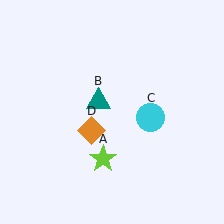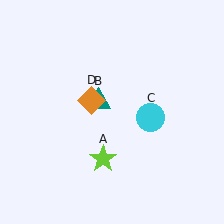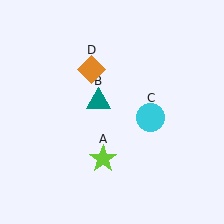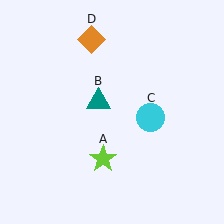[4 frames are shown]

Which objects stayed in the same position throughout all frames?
Lime star (object A) and teal triangle (object B) and cyan circle (object C) remained stationary.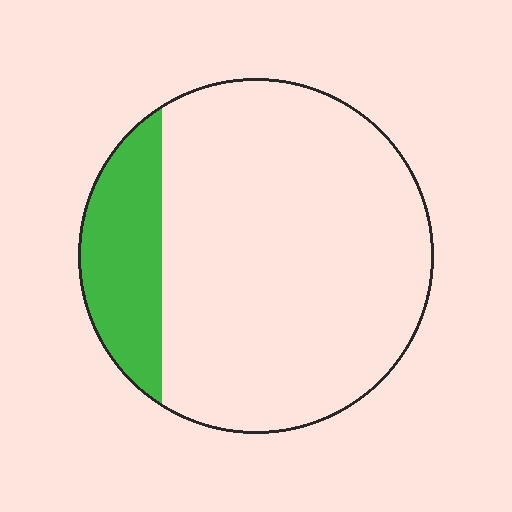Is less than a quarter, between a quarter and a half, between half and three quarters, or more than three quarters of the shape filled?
Less than a quarter.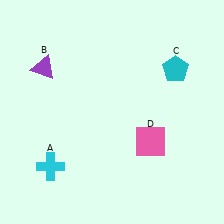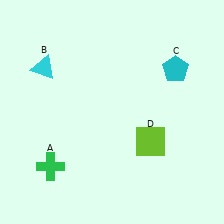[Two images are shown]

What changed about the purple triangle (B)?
In Image 1, B is purple. In Image 2, it changed to cyan.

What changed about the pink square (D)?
In Image 1, D is pink. In Image 2, it changed to lime.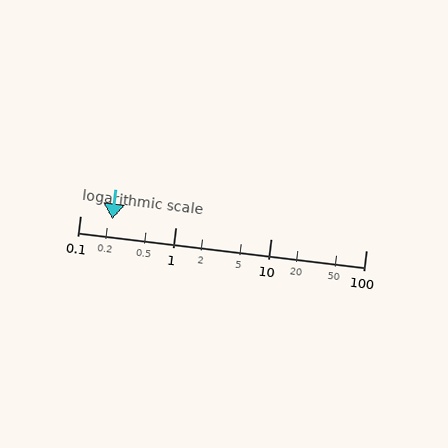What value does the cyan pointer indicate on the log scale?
The pointer indicates approximately 0.22.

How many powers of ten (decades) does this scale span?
The scale spans 3 decades, from 0.1 to 100.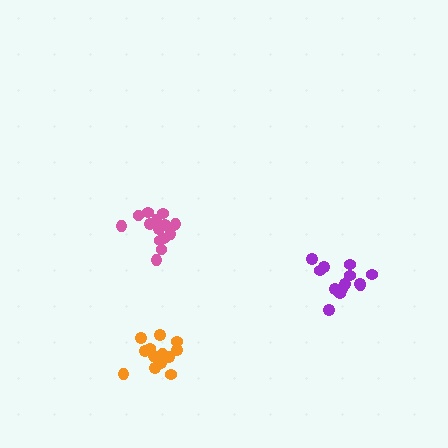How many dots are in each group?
Group 1: 13 dots, Group 2: 15 dots, Group 3: 13 dots (41 total).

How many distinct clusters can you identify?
There are 3 distinct clusters.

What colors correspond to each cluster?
The clusters are colored: orange, pink, purple.